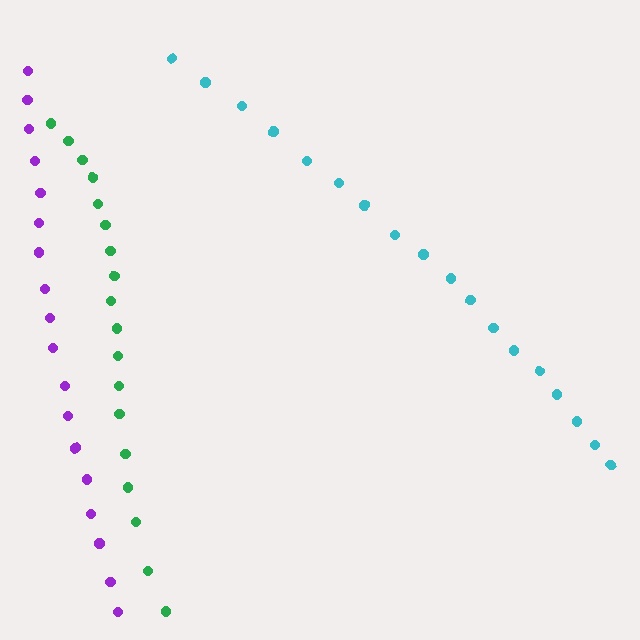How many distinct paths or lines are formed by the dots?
There are 3 distinct paths.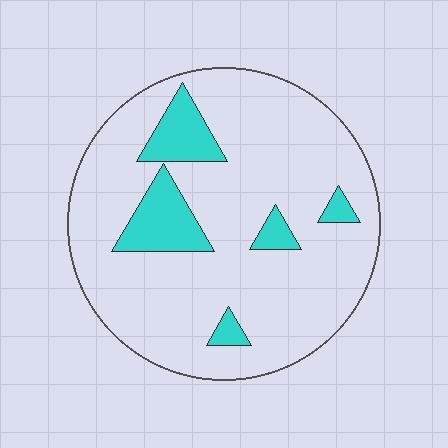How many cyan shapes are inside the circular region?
5.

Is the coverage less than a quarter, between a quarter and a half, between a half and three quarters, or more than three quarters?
Less than a quarter.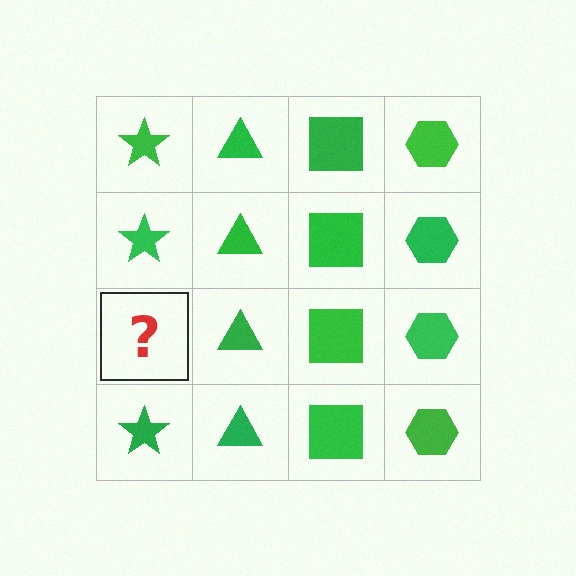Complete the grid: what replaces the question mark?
The question mark should be replaced with a green star.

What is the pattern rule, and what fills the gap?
The rule is that each column has a consistent shape. The gap should be filled with a green star.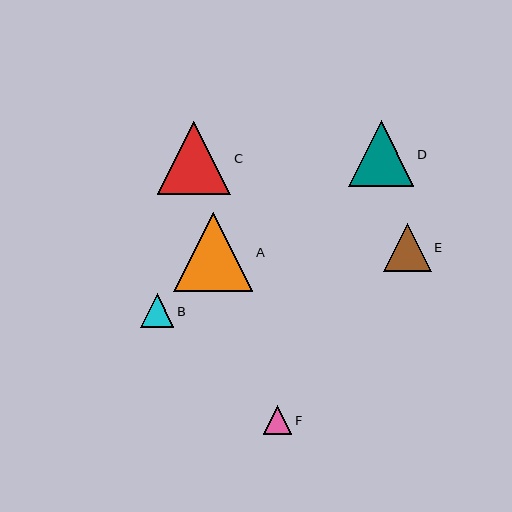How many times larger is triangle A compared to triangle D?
Triangle A is approximately 1.2 times the size of triangle D.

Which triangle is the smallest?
Triangle F is the smallest with a size of approximately 29 pixels.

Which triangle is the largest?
Triangle A is the largest with a size of approximately 79 pixels.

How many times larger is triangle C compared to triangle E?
Triangle C is approximately 1.5 times the size of triangle E.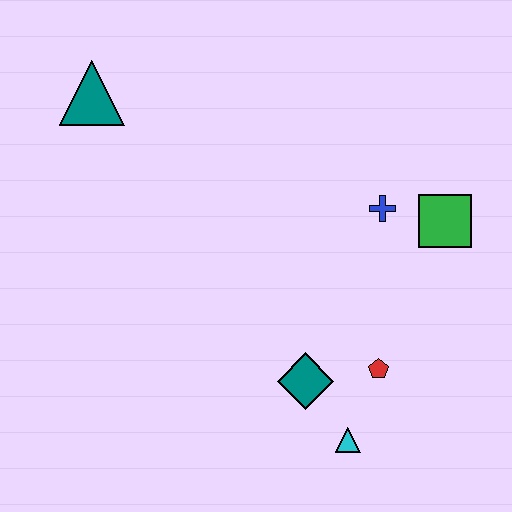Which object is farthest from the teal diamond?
The teal triangle is farthest from the teal diamond.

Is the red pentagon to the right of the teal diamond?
Yes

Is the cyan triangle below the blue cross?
Yes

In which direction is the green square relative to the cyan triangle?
The green square is above the cyan triangle.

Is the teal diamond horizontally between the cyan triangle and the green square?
No